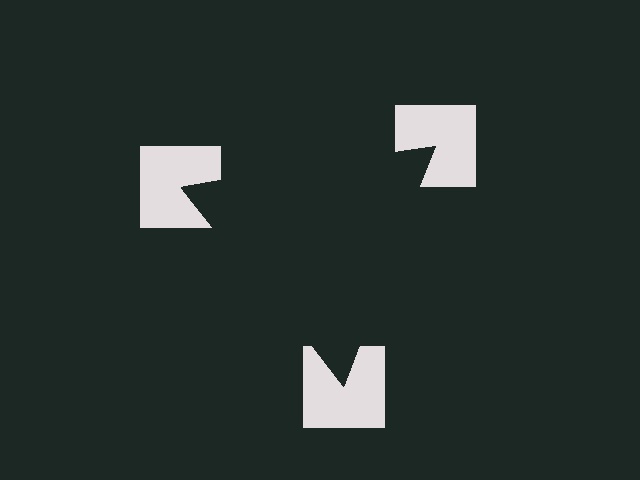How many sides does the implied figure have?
3 sides.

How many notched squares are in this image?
There are 3 — one at each vertex of the illusory triangle.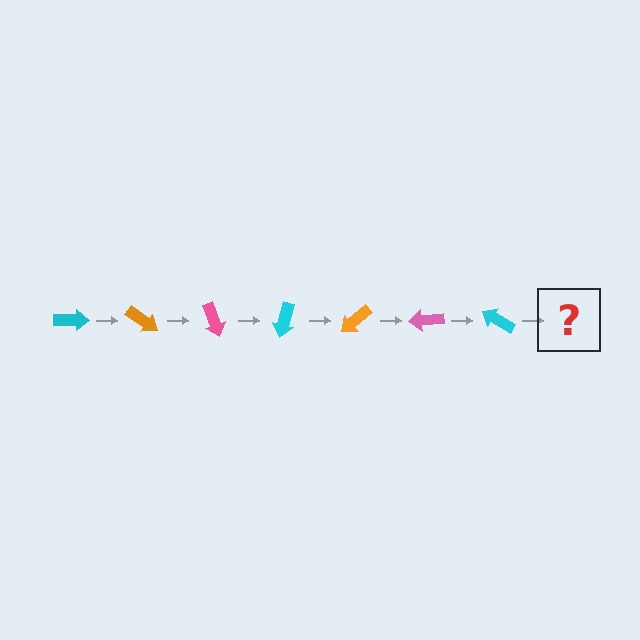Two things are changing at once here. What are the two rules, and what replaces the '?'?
The two rules are that it rotates 35 degrees each step and the color cycles through cyan, orange, and pink. The '?' should be an orange arrow, rotated 245 degrees from the start.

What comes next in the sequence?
The next element should be an orange arrow, rotated 245 degrees from the start.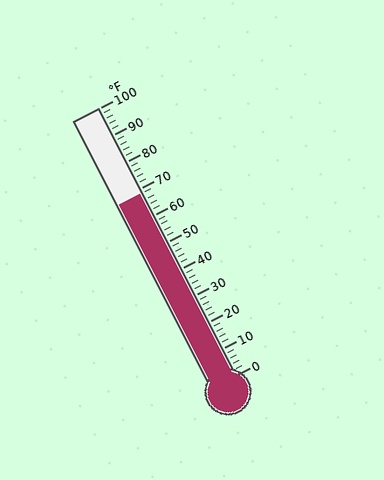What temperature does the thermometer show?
The thermometer shows approximately 68°F.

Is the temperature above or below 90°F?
The temperature is below 90°F.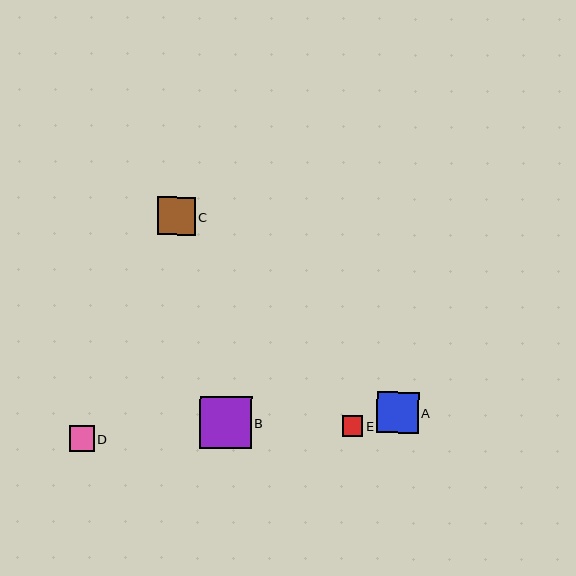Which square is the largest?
Square B is the largest with a size of approximately 51 pixels.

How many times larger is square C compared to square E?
Square C is approximately 1.8 times the size of square E.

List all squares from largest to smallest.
From largest to smallest: B, A, C, D, E.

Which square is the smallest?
Square E is the smallest with a size of approximately 21 pixels.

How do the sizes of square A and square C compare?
Square A and square C are approximately the same size.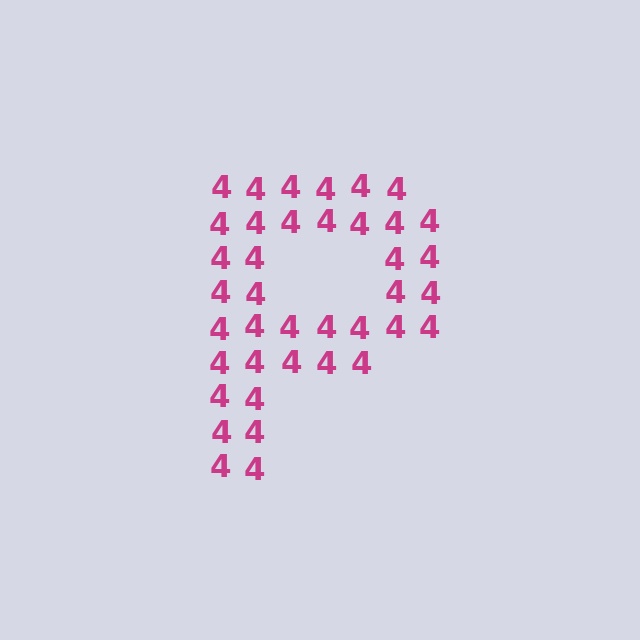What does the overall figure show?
The overall figure shows the letter P.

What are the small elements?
The small elements are digit 4's.